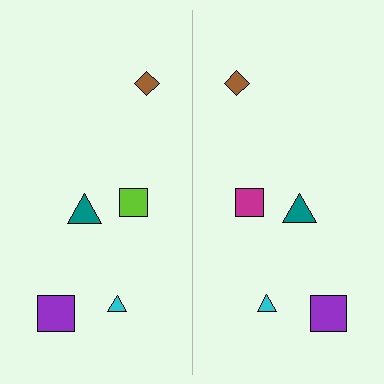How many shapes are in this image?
There are 10 shapes in this image.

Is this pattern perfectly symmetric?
No, the pattern is not perfectly symmetric. The magenta square on the right side breaks the symmetry — its mirror counterpart is lime.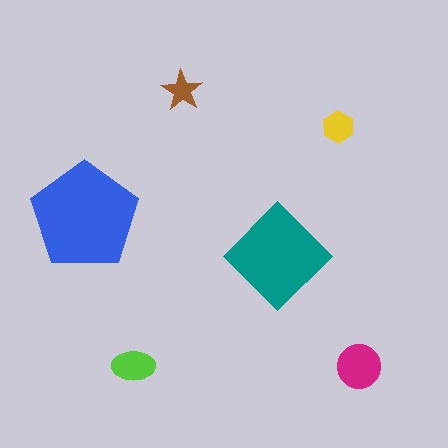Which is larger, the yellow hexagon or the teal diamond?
The teal diamond.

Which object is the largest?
The blue pentagon.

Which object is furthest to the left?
The blue pentagon is leftmost.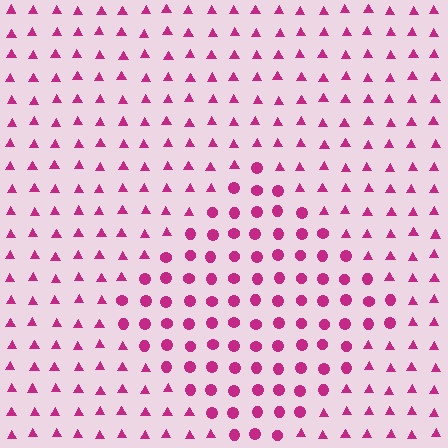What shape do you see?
I see a diamond.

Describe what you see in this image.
The image is filled with small magenta elements arranged in a uniform grid. A diamond-shaped region contains circles, while the surrounding area contains triangles. The boundary is defined purely by the change in element shape.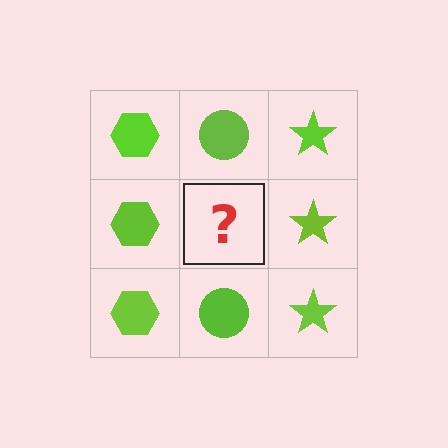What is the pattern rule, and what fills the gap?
The rule is that each column has a consistent shape. The gap should be filled with a lime circle.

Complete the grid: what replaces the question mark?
The question mark should be replaced with a lime circle.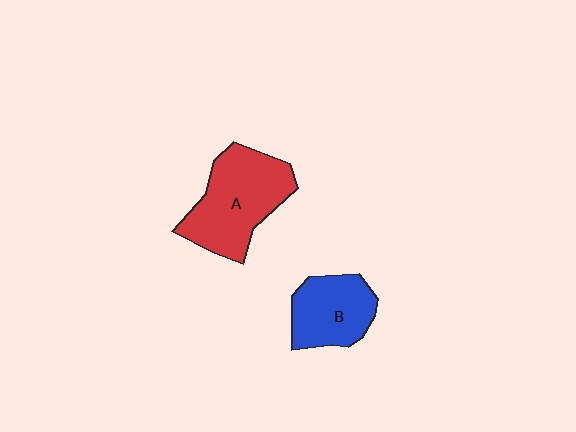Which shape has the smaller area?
Shape B (blue).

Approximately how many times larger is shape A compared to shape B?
Approximately 1.5 times.